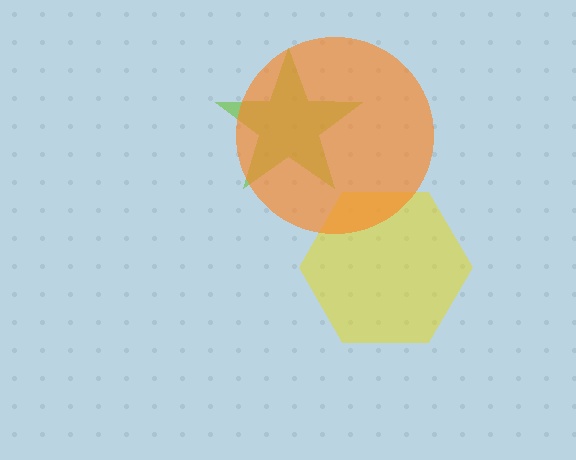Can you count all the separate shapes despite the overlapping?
Yes, there are 3 separate shapes.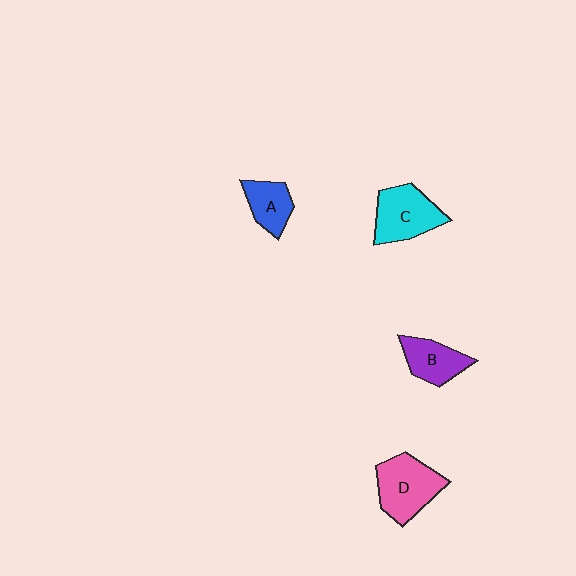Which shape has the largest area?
Shape D (pink).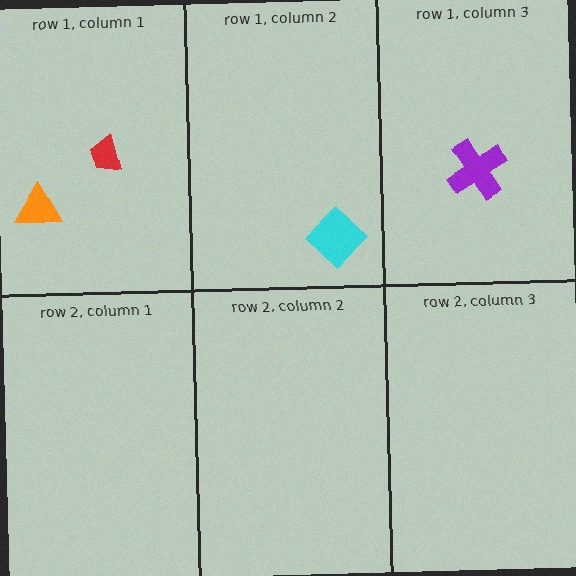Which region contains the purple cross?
The row 1, column 3 region.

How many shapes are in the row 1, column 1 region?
2.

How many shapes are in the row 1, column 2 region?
1.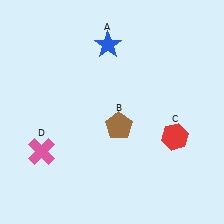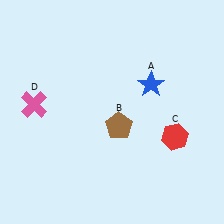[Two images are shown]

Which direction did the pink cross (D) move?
The pink cross (D) moved up.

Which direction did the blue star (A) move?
The blue star (A) moved right.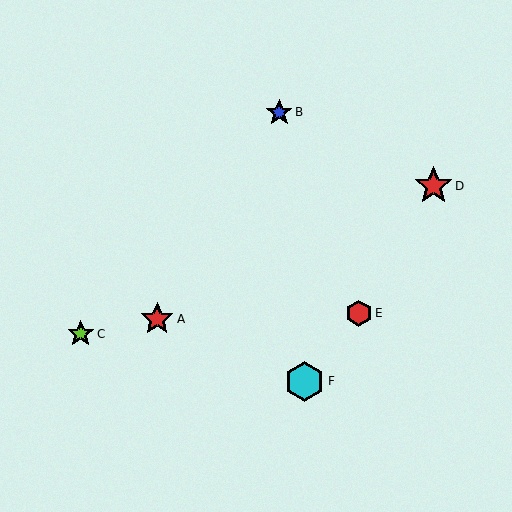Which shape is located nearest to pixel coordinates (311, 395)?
The cyan hexagon (labeled F) at (305, 381) is nearest to that location.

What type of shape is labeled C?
Shape C is a lime star.